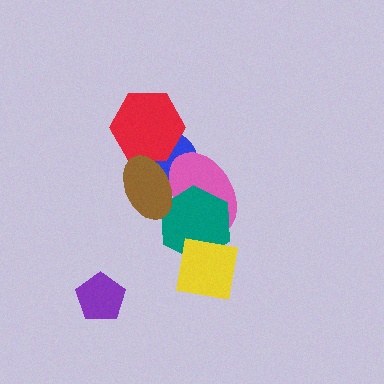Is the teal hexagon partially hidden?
Yes, it is partially covered by another shape.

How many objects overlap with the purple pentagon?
0 objects overlap with the purple pentagon.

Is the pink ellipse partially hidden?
Yes, it is partially covered by another shape.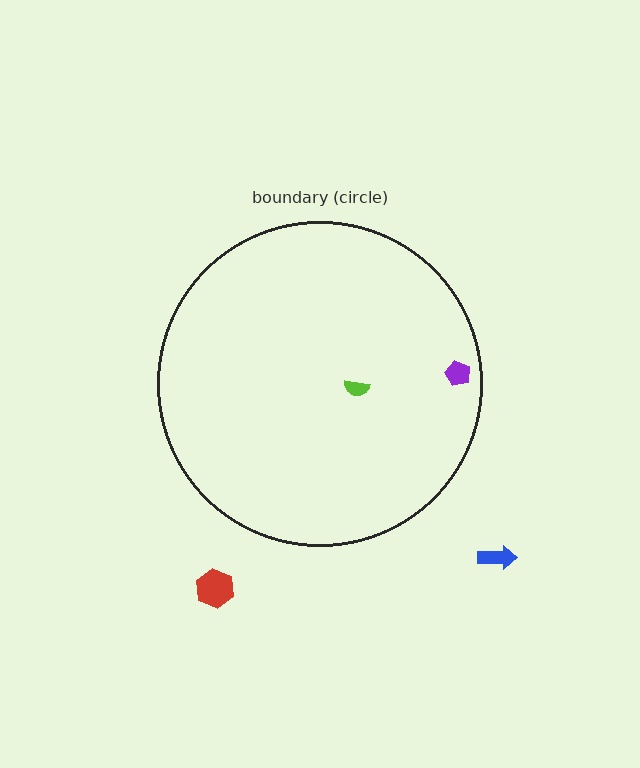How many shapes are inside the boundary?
2 inside, 2 outside.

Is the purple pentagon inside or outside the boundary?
Inside.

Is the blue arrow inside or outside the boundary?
Outside.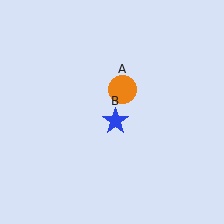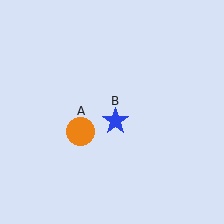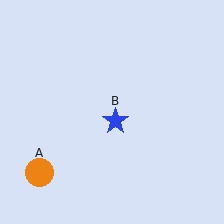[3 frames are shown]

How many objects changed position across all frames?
1 object changed position: orange circle (object A).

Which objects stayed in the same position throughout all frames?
Blue star (object B) remained stationary.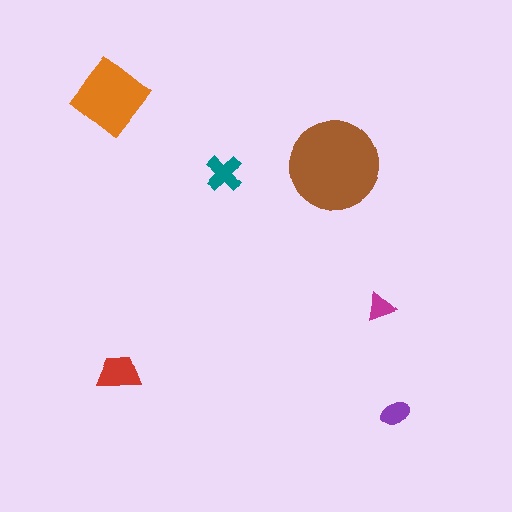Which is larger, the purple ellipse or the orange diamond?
The orange diamond.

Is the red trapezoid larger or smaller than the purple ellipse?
Larger.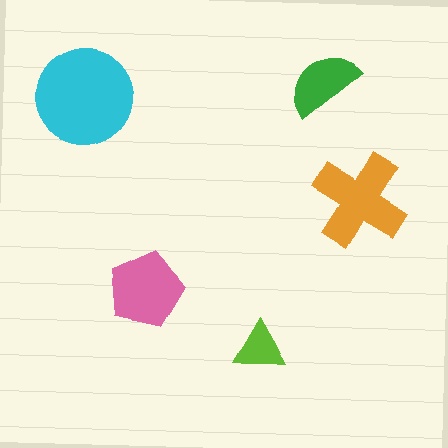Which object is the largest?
The cyan circle.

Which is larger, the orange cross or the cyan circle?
The cyan circle.